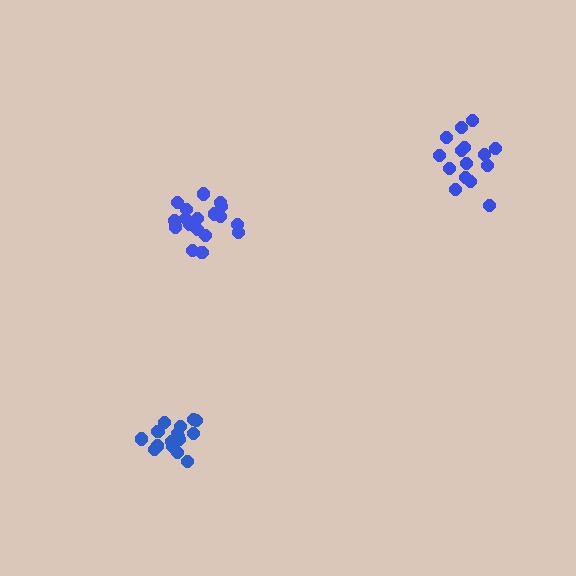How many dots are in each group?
Group 1: 18 dots, Group 2: 15 dots, Group 3: 16 dots (49 total).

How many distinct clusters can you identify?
There are 3 distinct clusters.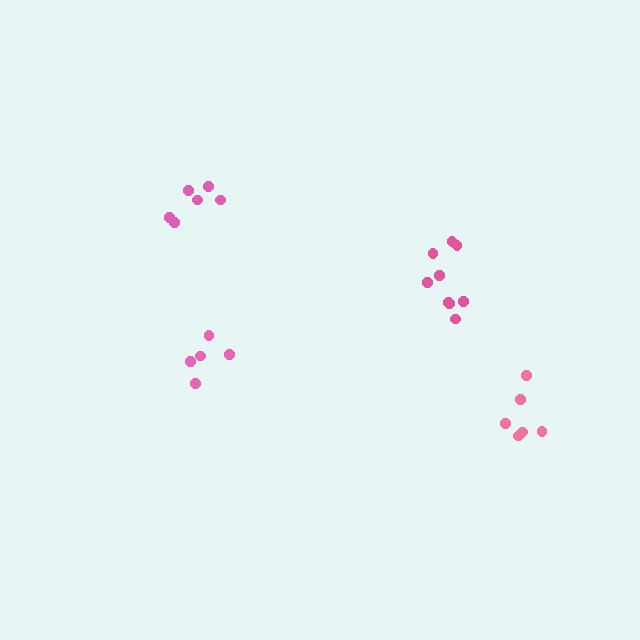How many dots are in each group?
Group 1: 7 dots, Group 2: 9 dots, Group 3: 5 dots, Group 4: 6 dots (27 total).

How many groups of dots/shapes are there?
There are 4 groups.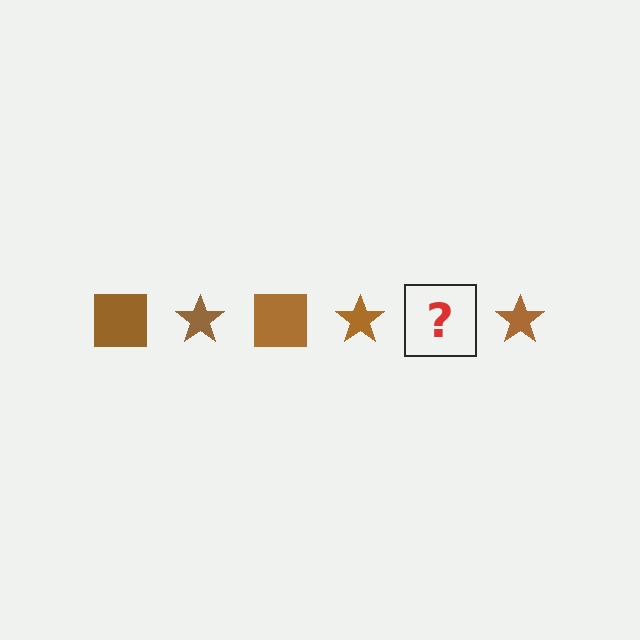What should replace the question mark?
The question mark should be replaced with a brown square.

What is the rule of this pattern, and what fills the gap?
The rule is that the pattern cycles through square, star shapes in brown. The gap should be filled with a brown square.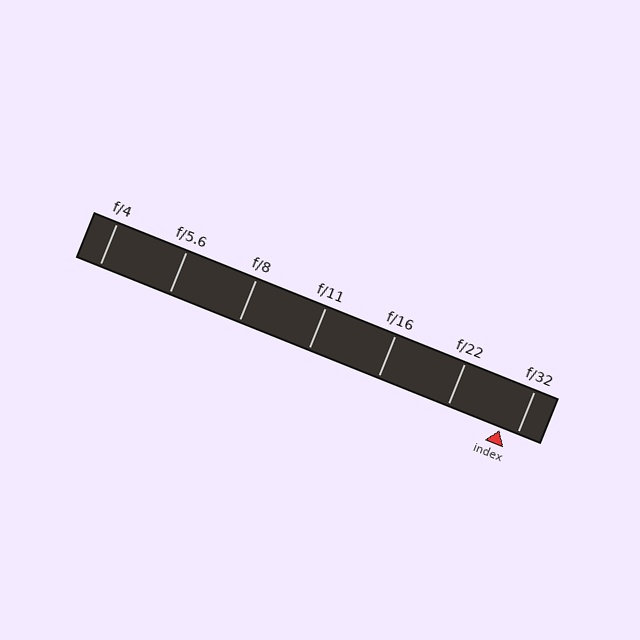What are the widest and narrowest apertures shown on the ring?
The widest aperture shown is f/4 and the narrowest is f/32.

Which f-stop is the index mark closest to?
The index mark is closest to f/32.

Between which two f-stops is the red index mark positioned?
The index mark is between f/22 and f/32.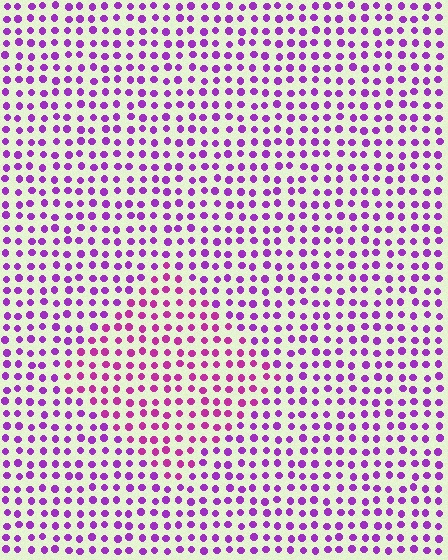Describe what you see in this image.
The image is filled with small purple elements in a uniform arrangement. A diamond-shaped region is visible where the elements are tinted to a slightly different hue, forming a subtle color boundary.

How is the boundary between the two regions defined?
The boundary is defined purely by a slight shift in hue (about 27 degrees). Spacing, size, and orientation are identical on both sides.